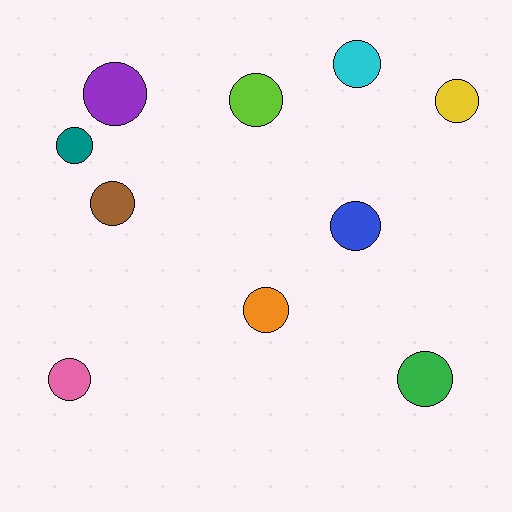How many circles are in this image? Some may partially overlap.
There are 10 circles.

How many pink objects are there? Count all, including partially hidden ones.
There is 1 pink object.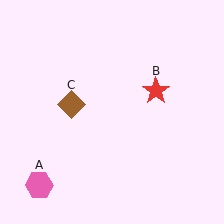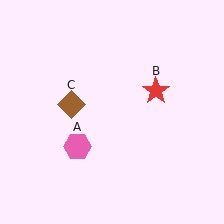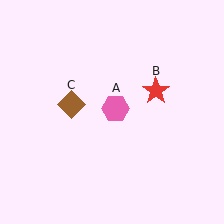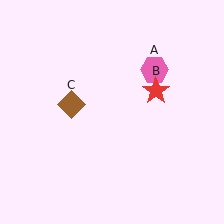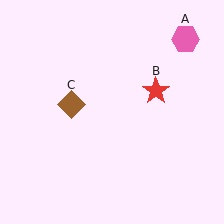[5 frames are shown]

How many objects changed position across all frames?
1 object changed position: pink hexagon (object A).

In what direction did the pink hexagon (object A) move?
The pink hexagon (object A) moved up and to the right.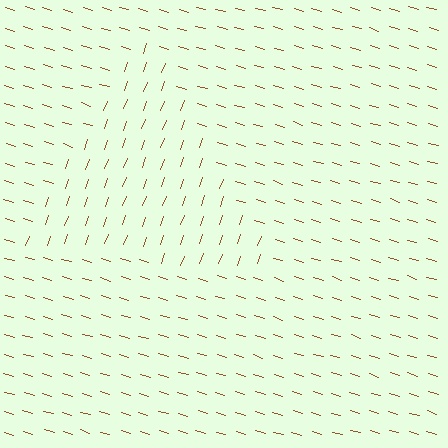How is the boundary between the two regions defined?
The boundary is defined purely by a change in line orientation (approximately 86 degrees difference). All lines are the same color and thickness.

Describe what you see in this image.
The image is filled with small brown line segments. A triangle region in the image has lines oriented differently from the surrounding lines, creating a visible texture boundary.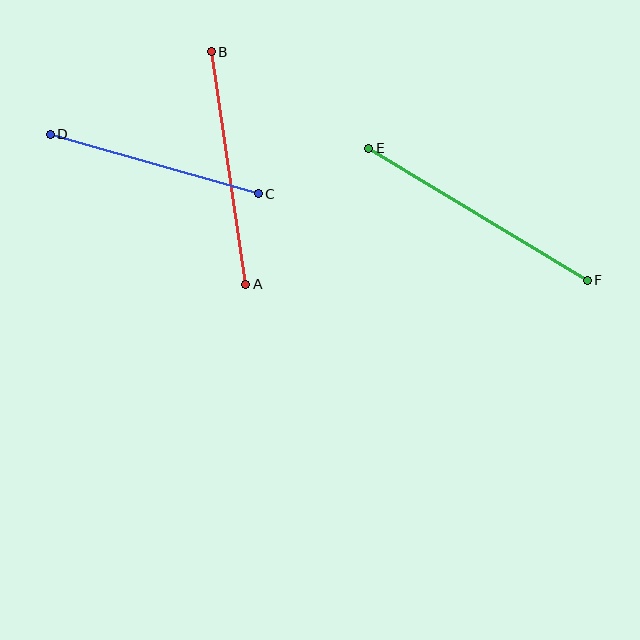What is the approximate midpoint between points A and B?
The midpoint is at approximately (229, 168) pixels.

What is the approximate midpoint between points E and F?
The midpoint is at approximately (478, 214) pixels.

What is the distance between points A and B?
The distance is approximately 235 pixels.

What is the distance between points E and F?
The distance is approximately 256 pixels.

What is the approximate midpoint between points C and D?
The midpoint is at approximately (154, 164) pixels.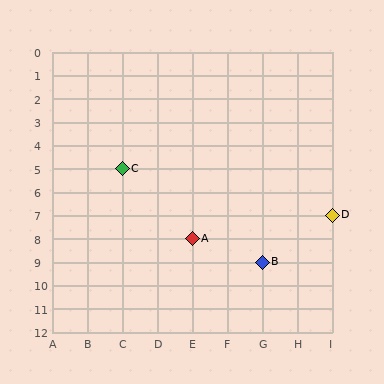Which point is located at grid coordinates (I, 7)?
Point D is at (I, 7).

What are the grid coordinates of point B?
Point B is at grid coordinates (G, 9).